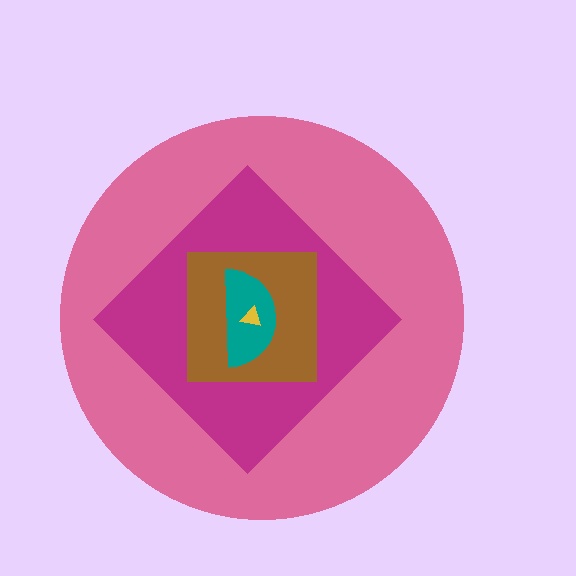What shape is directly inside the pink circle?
The magenta diamond.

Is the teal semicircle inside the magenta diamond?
Yes.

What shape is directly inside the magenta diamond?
The brown square.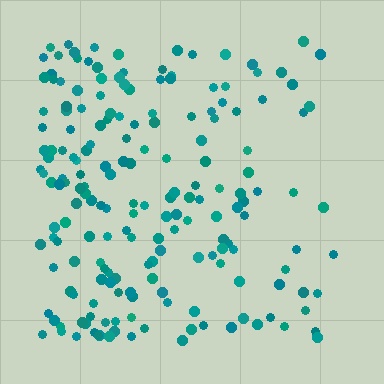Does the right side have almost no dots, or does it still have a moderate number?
Still a moderate number, just noticeably fewer than the left.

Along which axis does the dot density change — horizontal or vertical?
Horizontal.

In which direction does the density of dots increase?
From right to left, with the left side densest.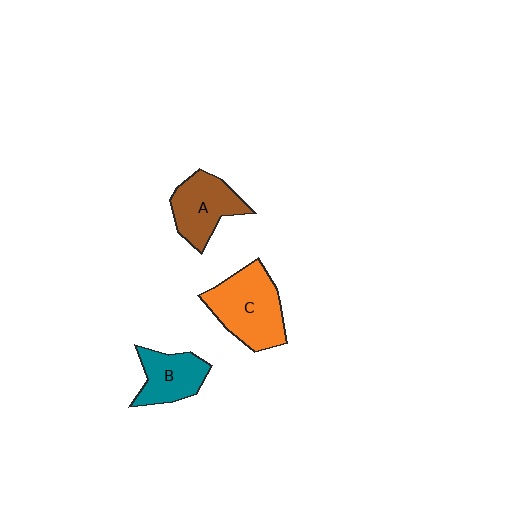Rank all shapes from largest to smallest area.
From largest to smallest: C (orange), A (brown), B (teal).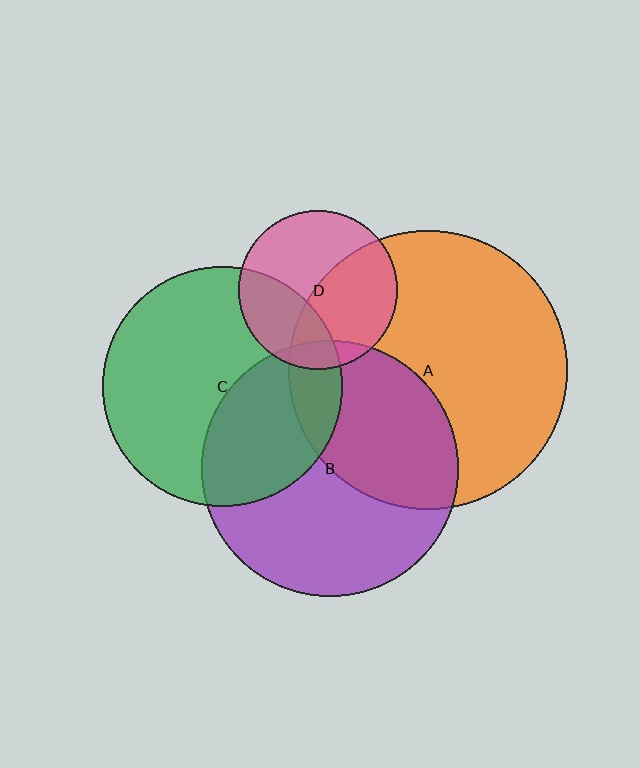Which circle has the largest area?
Circle A (orange).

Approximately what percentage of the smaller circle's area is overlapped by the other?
Approximately 30%.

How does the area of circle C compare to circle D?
Approximately 2.3 times.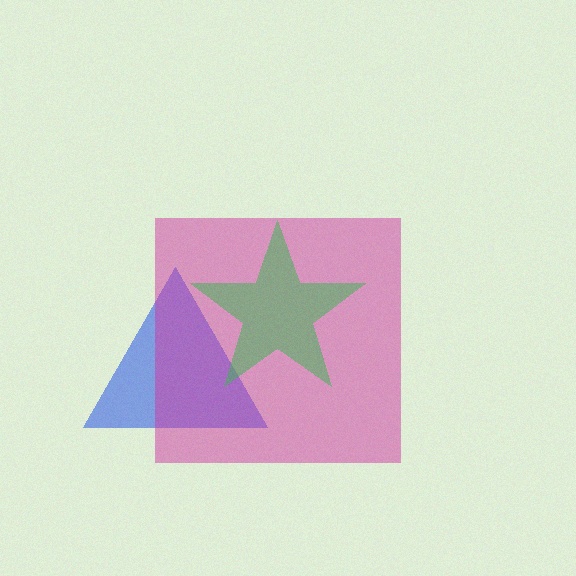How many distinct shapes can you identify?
There are 3 distinct shapes: a blue triangle, a magenta square, a green star.